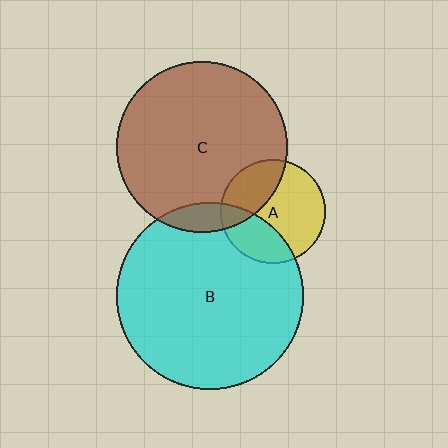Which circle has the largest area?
Circle B (cyan).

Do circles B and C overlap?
Yes.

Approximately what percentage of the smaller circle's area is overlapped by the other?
Approximately 10%.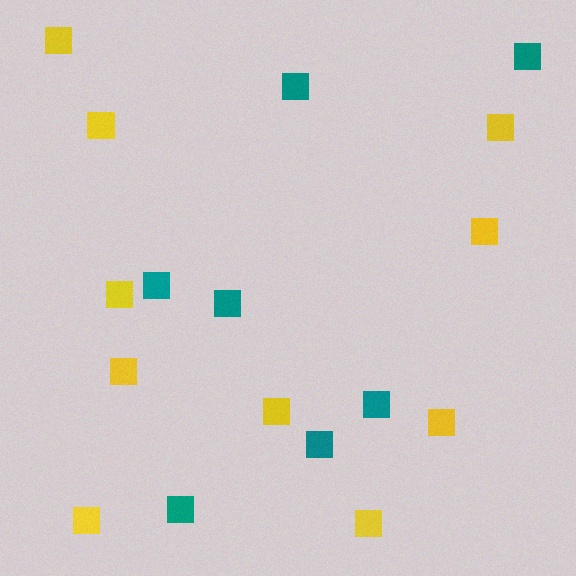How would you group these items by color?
There are 2 groups: one group of yellow squares (10) and one group of teal squares (7).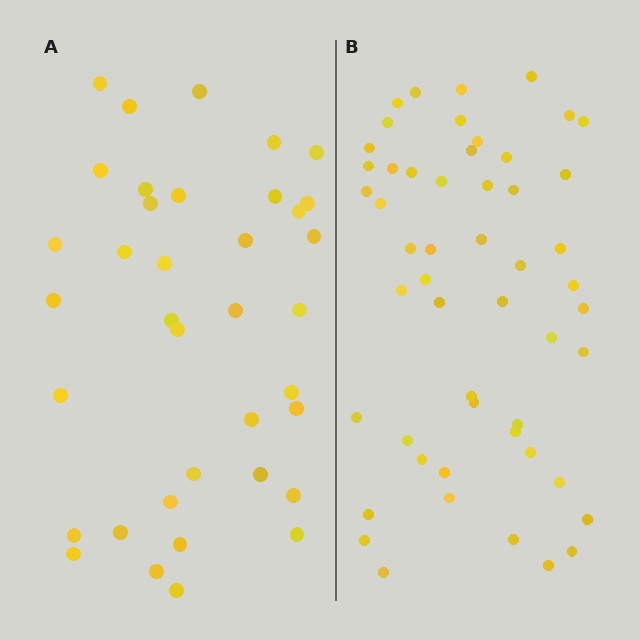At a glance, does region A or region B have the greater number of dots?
Region B (the right region) has more dots.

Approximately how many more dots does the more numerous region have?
Region B has approximately 15 more dots than region A.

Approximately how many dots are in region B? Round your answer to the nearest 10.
About 50 dots. (The exact count is 52, which rounds to 50.)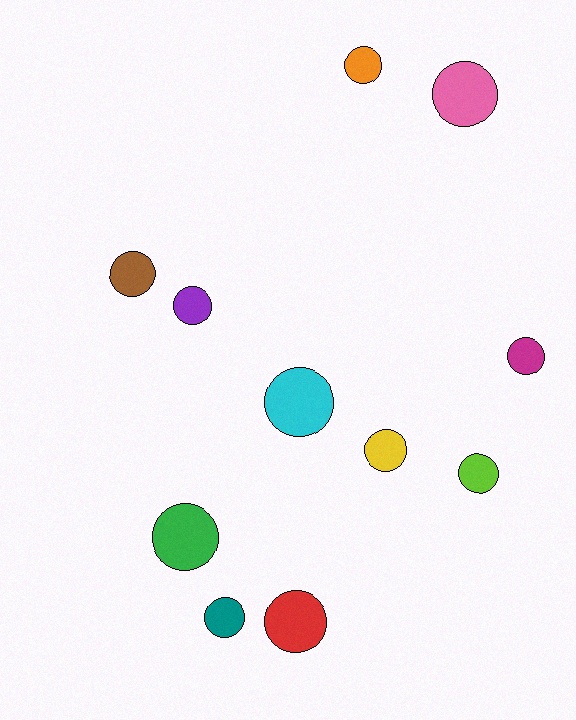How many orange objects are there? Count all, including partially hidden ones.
There is 1 orange object.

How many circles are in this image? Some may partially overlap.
There are 11 circles.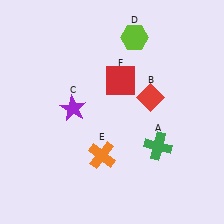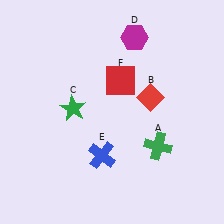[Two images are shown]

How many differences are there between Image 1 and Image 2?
There are 3 differences between the two images.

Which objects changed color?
C changed from purple to green. D changed from lime to magenta. E changed from orange to blue.